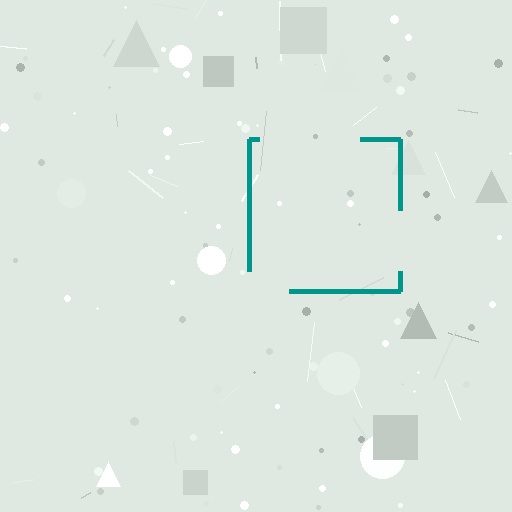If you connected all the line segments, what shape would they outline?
They would outline a square.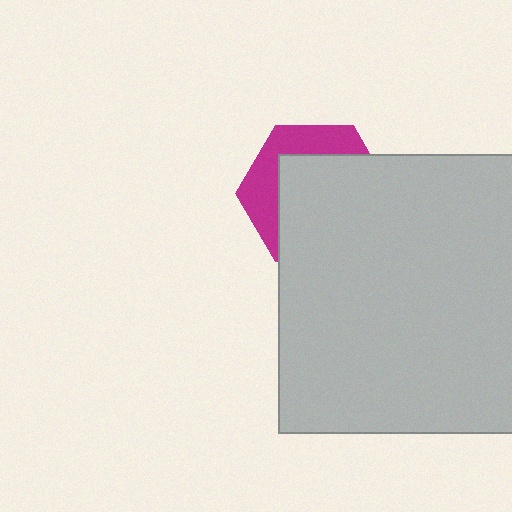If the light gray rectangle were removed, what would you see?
You would see the complete magenta hexagon.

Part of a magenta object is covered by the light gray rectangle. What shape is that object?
It is a hexagon.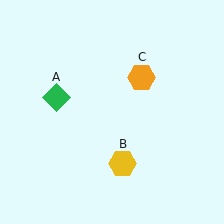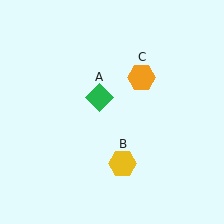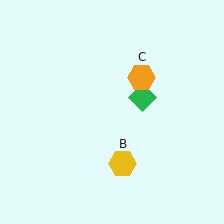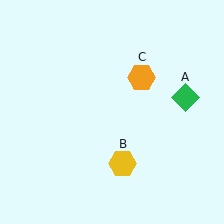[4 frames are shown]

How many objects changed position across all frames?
1 object changed position: green diamond (object A).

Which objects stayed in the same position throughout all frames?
Yellow hexagon (object B) and orange hexagon (object C) remained stationary.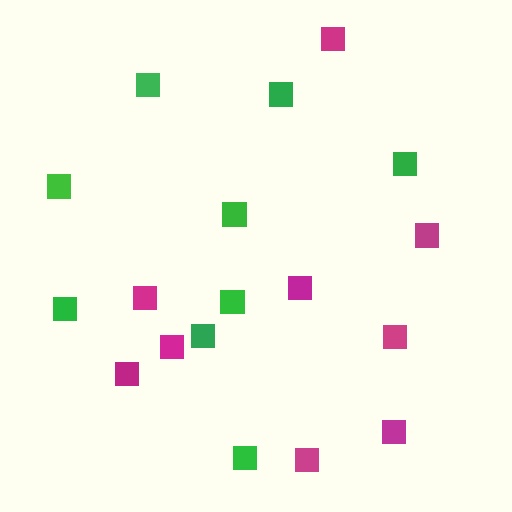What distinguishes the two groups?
There are 2 groups: one group of magenta squares (9) and one group of green squares (9).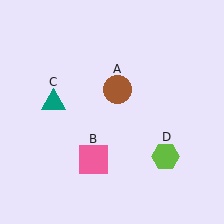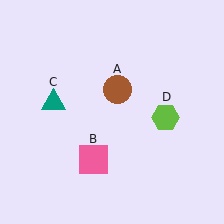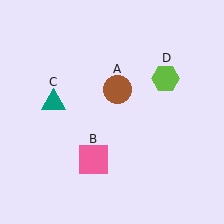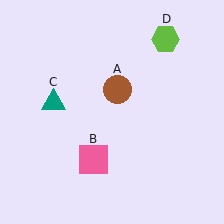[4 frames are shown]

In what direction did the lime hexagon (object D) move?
The lime hexagon (object D) moved up.